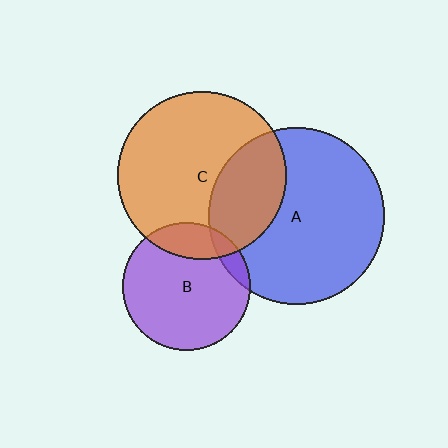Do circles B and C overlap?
Yes.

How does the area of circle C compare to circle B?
Approximately 1.7 times.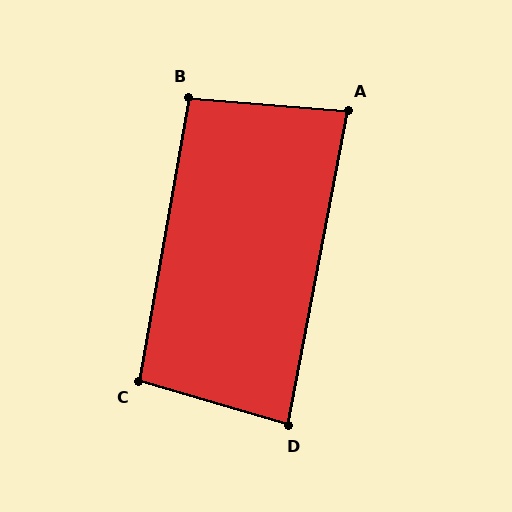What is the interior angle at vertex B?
Approximately 95 degrees (obtuse).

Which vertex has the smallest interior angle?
A, at approximately 84 degrees.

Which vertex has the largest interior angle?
C, at approximately 96 degrees.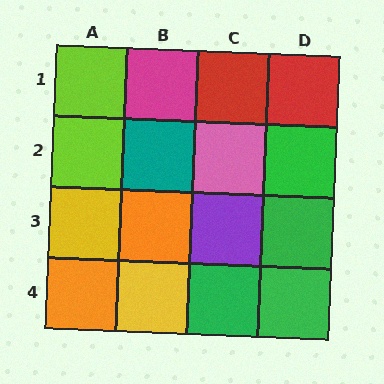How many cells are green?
4 cells are green.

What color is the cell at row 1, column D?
Red.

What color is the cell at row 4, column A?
Orange.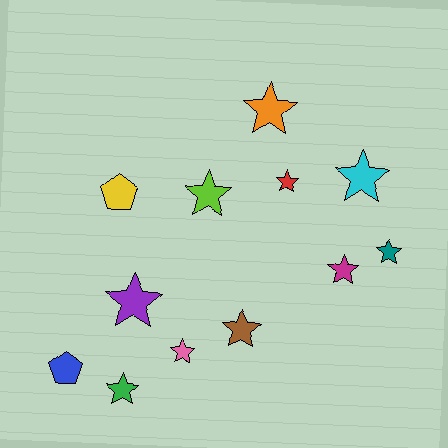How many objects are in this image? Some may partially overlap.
There are 12 objects.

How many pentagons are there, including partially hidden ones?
There are 2 pentagons.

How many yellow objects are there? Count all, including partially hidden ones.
There is 1 yellow object.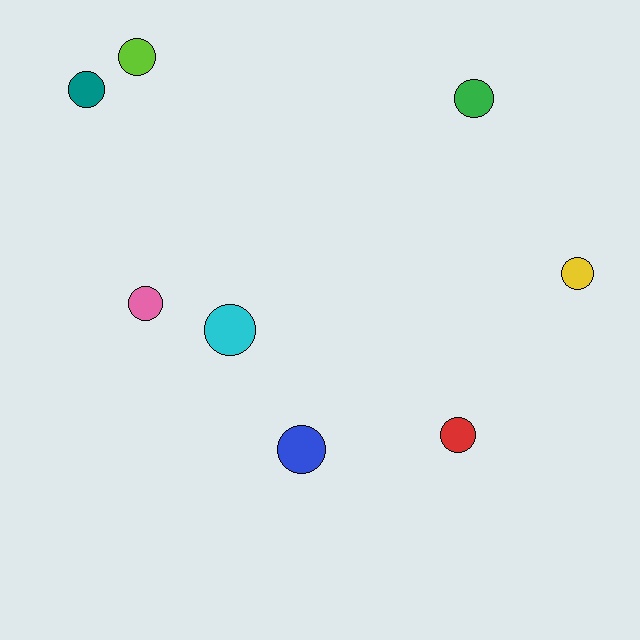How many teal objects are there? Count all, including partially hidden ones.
There is 1 teal object.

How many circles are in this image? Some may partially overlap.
There are 8 circles.